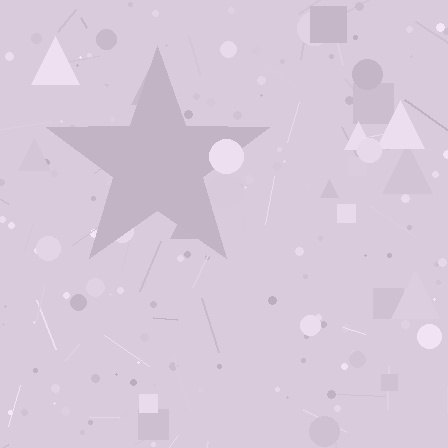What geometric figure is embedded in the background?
A star is embedded in the background.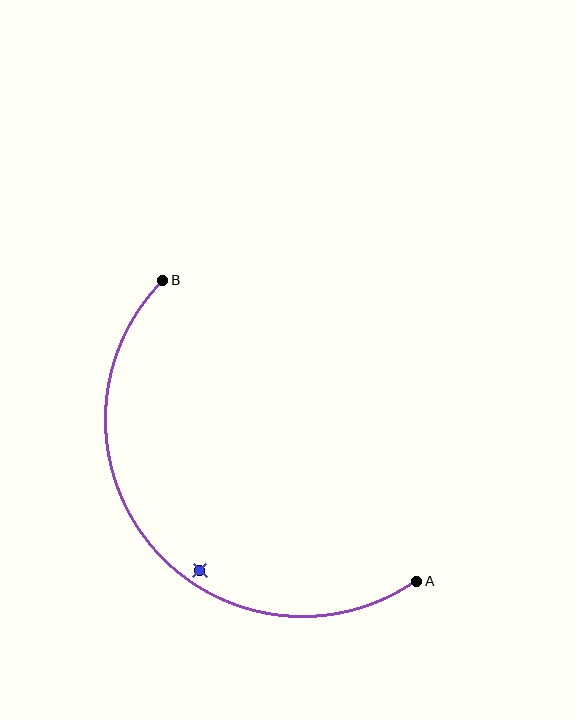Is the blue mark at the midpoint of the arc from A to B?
No — the blue mark does not lie on the arc at all. It sits slightly inside the curve.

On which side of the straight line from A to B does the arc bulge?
The arc bulges below and to the left of the straight line connecting A and B.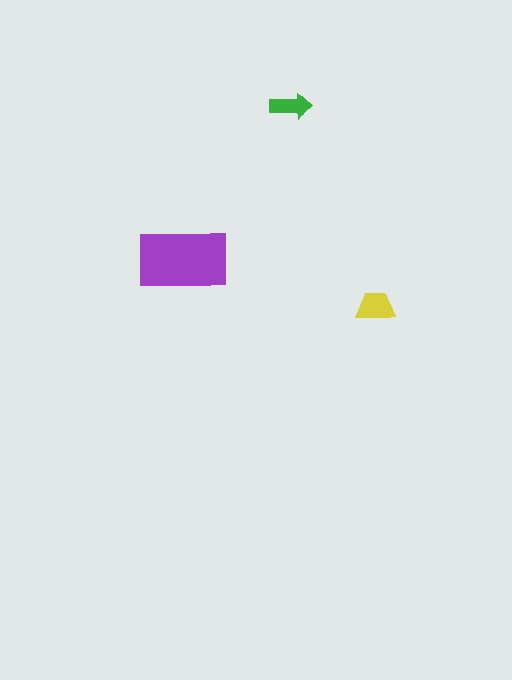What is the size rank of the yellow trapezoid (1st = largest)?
2nd.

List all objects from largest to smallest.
The purple rectangle, the yellow trapezoid, the green arrow.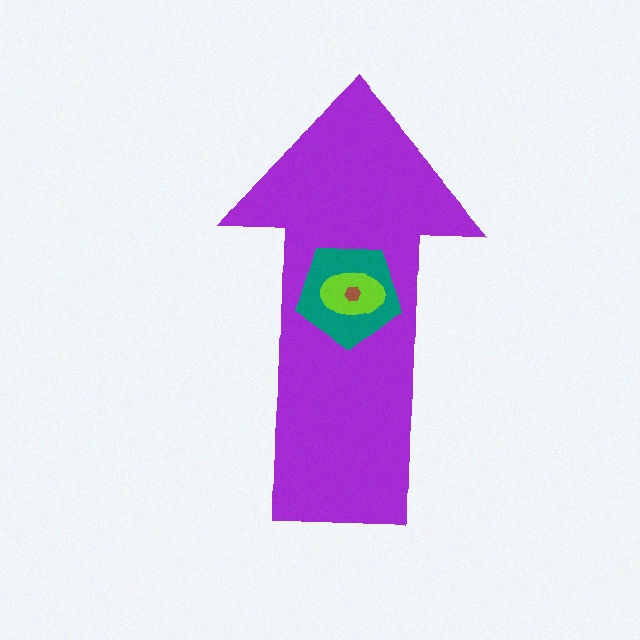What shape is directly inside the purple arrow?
The teal pentagon.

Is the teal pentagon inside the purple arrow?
Yes.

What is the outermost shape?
The purple arrow.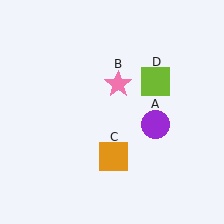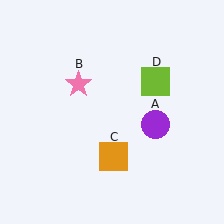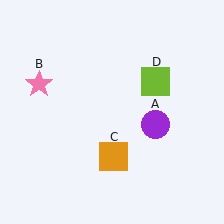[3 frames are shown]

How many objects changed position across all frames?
1 object changed position: pink star (object B).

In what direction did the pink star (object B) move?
The pink star (object B) moved left.